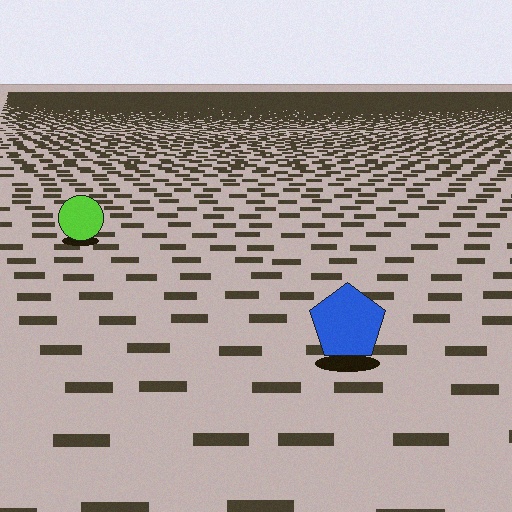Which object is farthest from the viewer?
The lime circle is farthest from the viewer. It appears smaller and the ground texture around it is denser.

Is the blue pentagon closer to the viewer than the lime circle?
Yes. The blue pentagon is closer — you can tell from the texture gradient: the ground texture is coarser near it.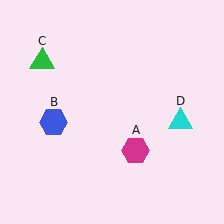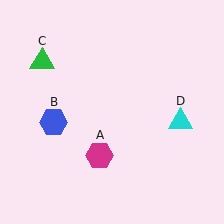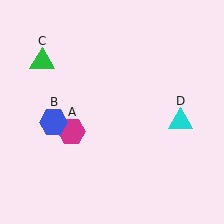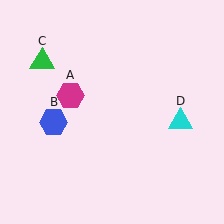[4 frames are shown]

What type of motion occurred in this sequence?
The magenta hexagon (object A) rotated clockwise around the center of the scene.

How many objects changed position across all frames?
1 object changed position: magenta hexagon (object A).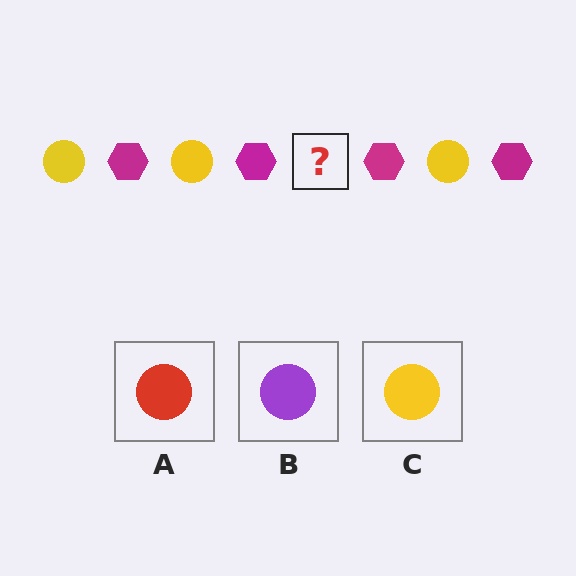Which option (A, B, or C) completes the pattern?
C.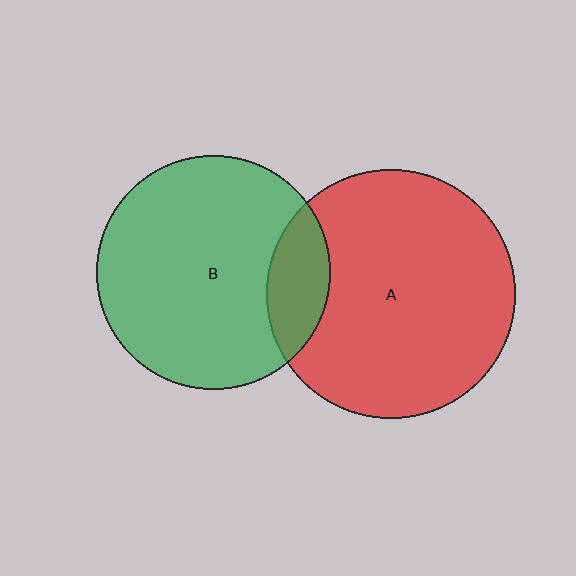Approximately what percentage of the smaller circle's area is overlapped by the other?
Approximately 15%.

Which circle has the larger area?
Circle A (red).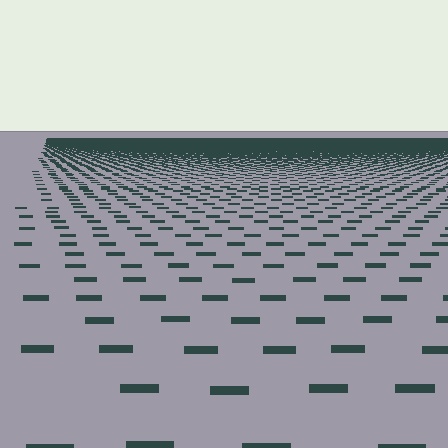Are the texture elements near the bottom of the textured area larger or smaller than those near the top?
Larger. Near the bottom, elements are closer to the viewer and appear at a bigger on-screen size.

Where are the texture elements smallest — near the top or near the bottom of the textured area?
Near the top.